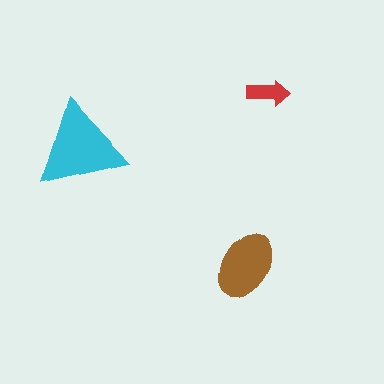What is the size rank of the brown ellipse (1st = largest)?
2nd.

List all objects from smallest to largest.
The red arrow, the brown ellipse, the cyan triangle.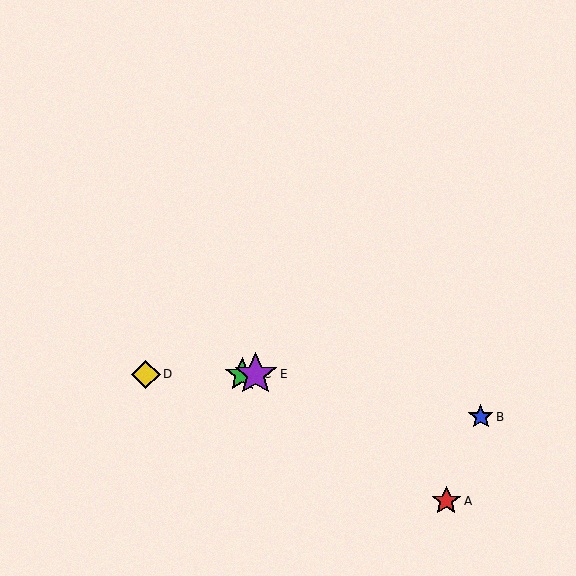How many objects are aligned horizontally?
3 objects (C, D, E) are aligned horizontally.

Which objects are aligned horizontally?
Objects C, D, E are aligned horizontally.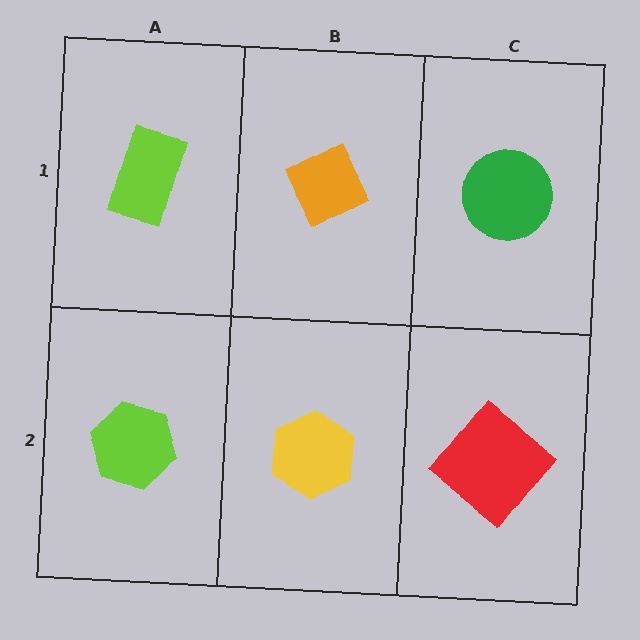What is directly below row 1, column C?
A red diamond.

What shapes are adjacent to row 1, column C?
A red diamond (row 2, column C), an orange diamond (row 1, column B).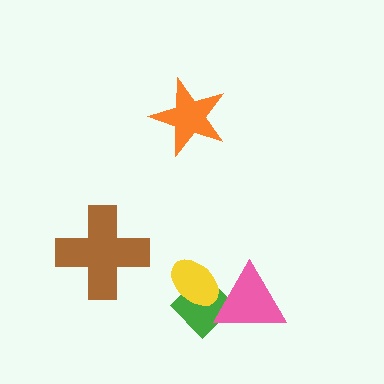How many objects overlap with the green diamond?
2 objects overlap with the green diamond.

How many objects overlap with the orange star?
0 objects overlap with the orange star.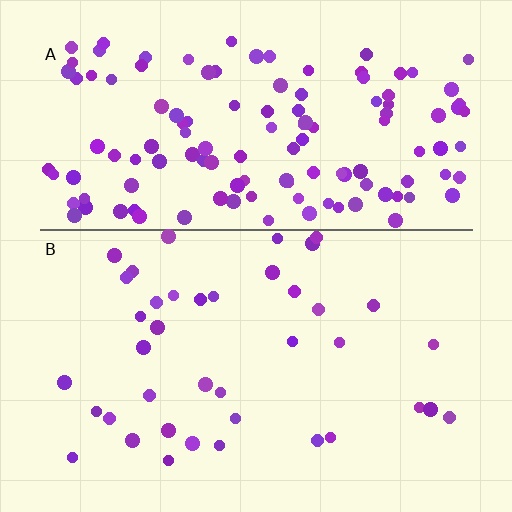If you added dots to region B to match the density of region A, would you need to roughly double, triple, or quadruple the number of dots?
Approximately triple.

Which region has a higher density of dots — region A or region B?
A (the top).